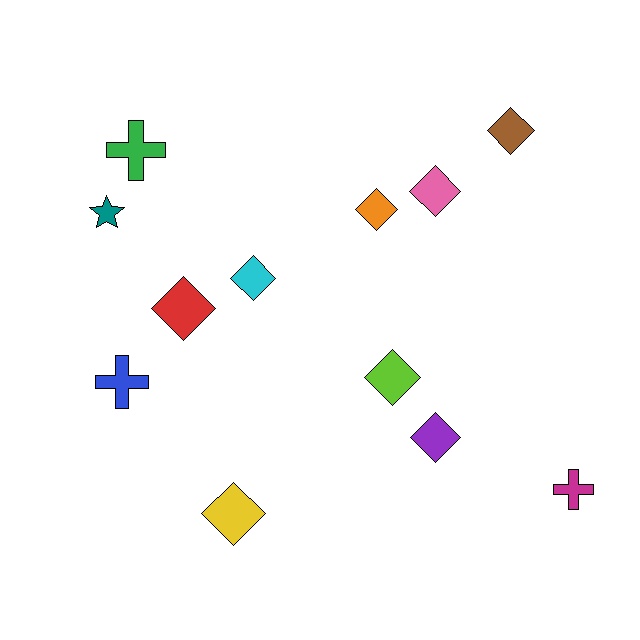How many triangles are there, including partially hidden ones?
There are no triangles.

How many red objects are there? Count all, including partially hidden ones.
There is 1 red object.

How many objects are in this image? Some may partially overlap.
There are 12 objects.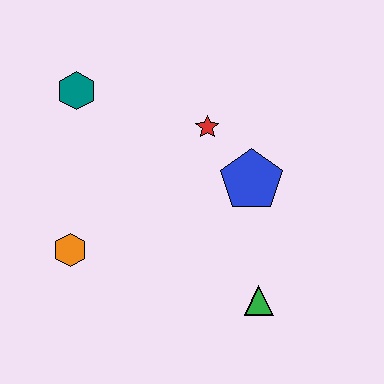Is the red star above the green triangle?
Yes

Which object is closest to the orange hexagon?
The teal hexagon is closest to the orange hexagon.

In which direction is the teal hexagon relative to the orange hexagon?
The teal hexagon is above the orange hexagon.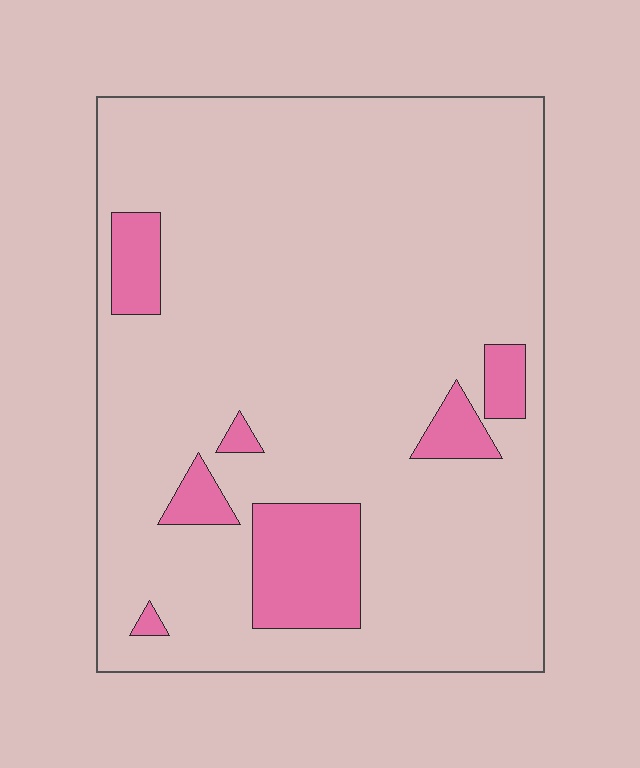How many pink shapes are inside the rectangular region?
7.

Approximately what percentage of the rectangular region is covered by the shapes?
Approximately 10%.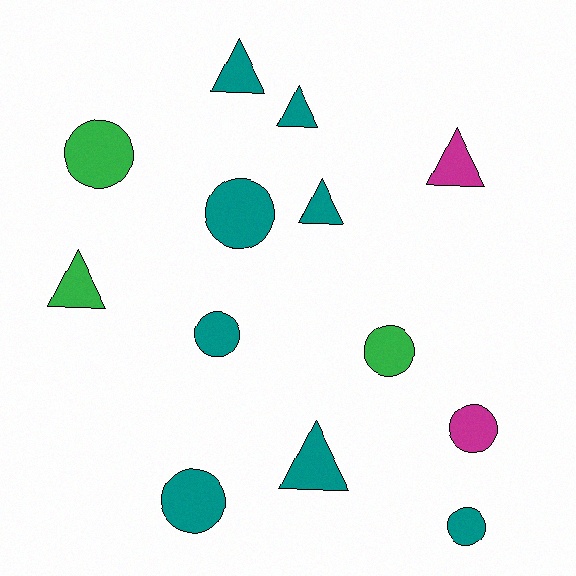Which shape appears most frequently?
Circle, with 7 objects.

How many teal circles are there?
There are 4 teal circles.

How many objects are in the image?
There are 13 objects.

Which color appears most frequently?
Teal, with 8 objects.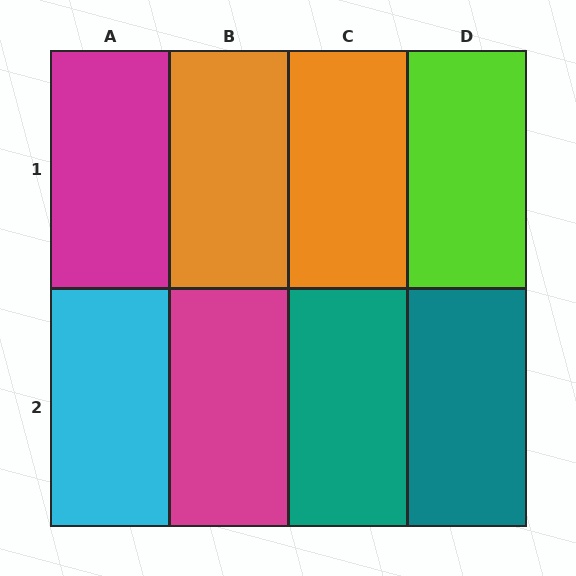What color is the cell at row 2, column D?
Teal.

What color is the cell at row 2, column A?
Cyan.